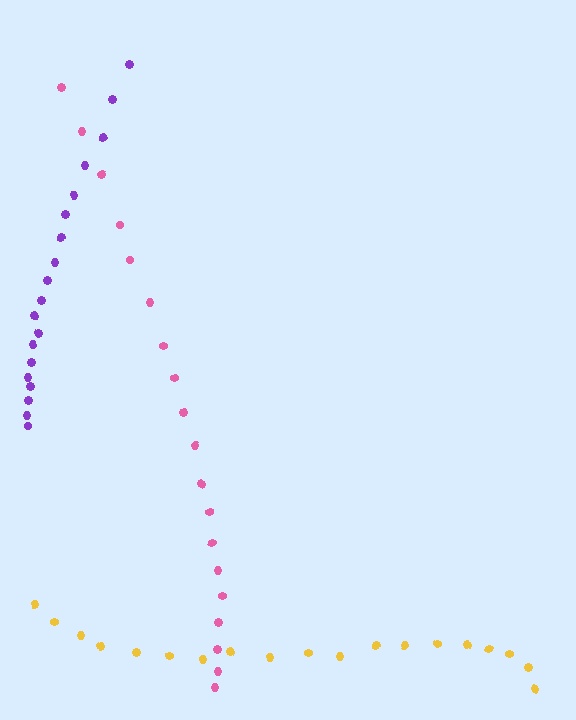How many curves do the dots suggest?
There are 3 distinct paths.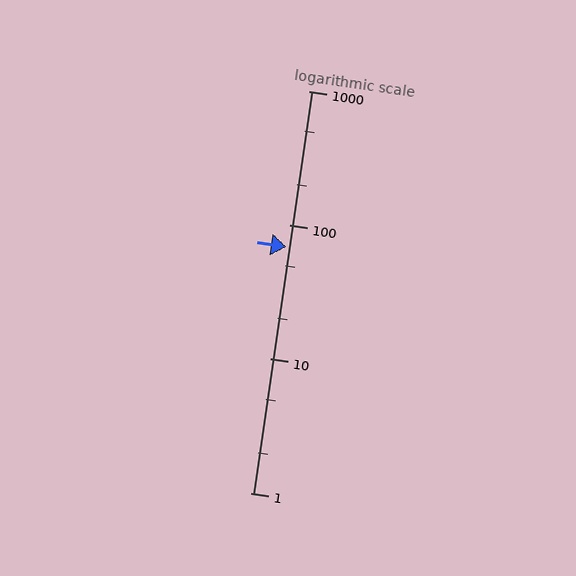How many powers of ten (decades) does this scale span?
The scale spans 3 decades, from 1 to 1000.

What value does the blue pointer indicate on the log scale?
The pointer indicates approximately 69.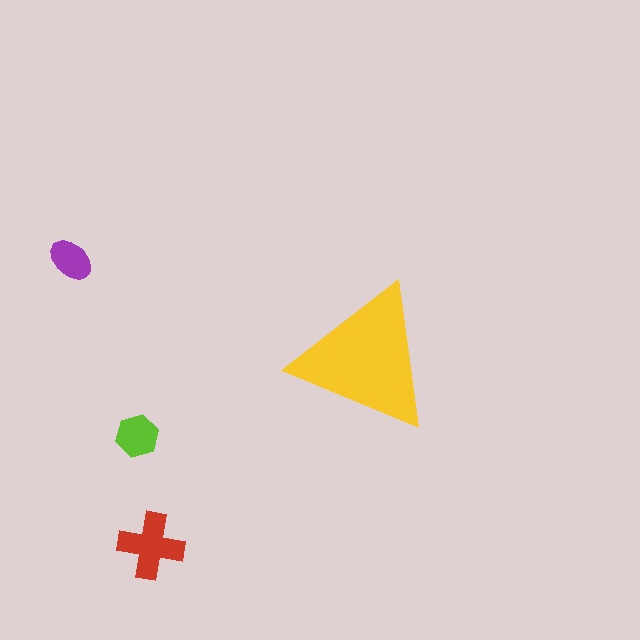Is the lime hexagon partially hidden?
No, the lime hexagon is fully visible.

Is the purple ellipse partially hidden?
No, the purple ellipse is fully visible.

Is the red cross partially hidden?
No, the red cross is fully visible.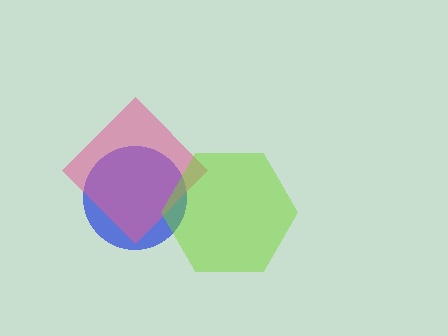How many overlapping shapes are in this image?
There are 3 overlapping shapes in the image.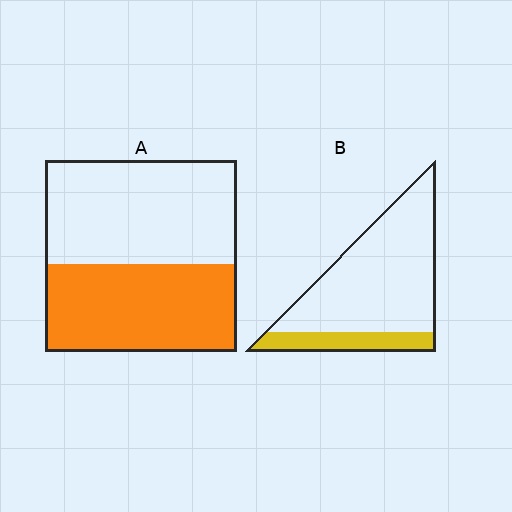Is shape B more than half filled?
No.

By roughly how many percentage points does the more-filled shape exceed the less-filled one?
By roughly 25 percentage points (A over B).